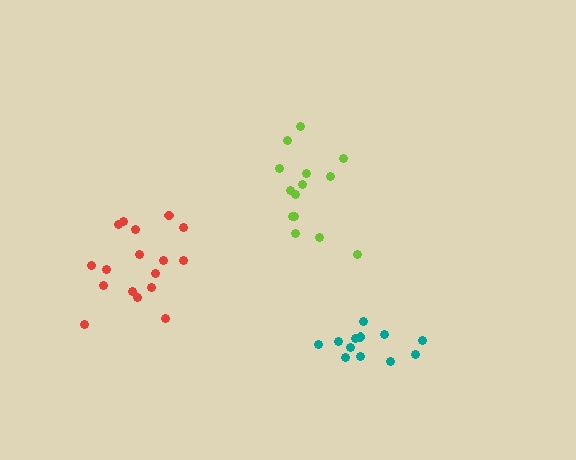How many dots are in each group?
Group 1: 17 dots, Group 2: 12 dots, Group 3: 14 dots (43 total).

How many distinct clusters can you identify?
There are 3 distinct clusters.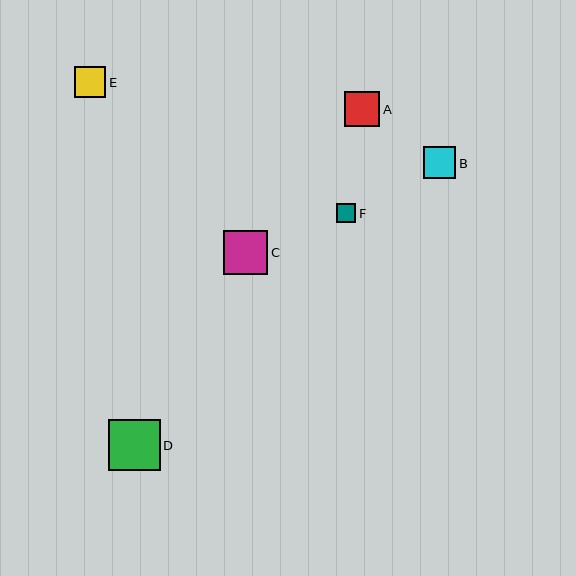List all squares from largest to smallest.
From largest to smallest: D, C, A, B, E, F.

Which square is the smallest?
Square F is the smallest with a size of approximately 19 pixels.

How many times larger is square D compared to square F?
Square D is approximately 2.7 times the size of square F.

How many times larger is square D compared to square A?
Square D is approximately 1.5 times the size of square A.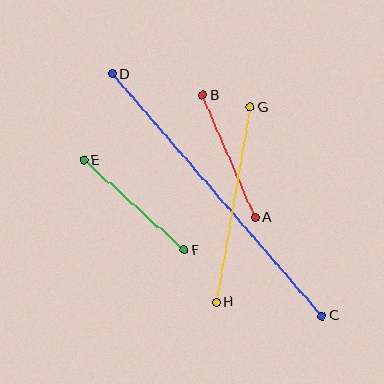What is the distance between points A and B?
The distance is approximately 133 pixels.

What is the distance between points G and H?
The distance is approximately 198 pixels.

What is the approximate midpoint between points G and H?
The midpoint is at approximately (233, 205) pixels.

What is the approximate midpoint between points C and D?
The midpoint is at approximately (217, 195) pixels.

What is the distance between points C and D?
The distance is approximately 320 pixels.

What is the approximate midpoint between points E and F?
The midpoint is at approximately (134, 205) pixels.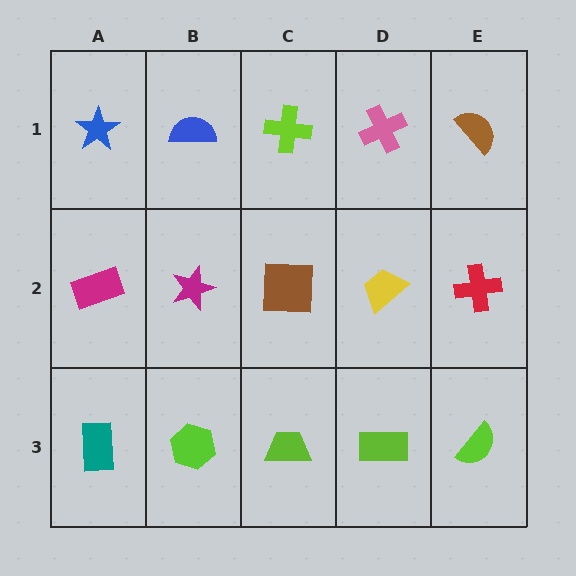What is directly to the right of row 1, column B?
A lime cross.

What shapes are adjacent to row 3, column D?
A yellow trapezoid (row 2, column D), a lime trapezoid (row 3, column C), a lime semicircle (row 3, column E).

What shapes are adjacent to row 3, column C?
A brown square (row 2, column C), a lime hexagon (row 3, column B), a lime rectangle (row 3, column D).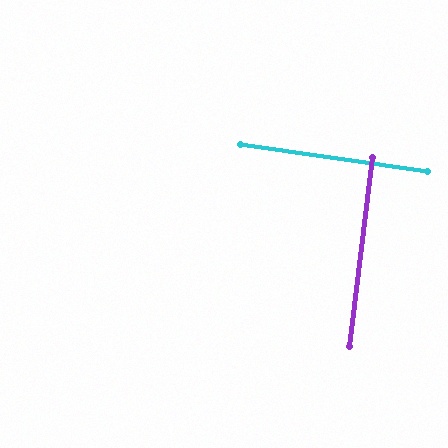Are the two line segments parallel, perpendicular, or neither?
Perpendicular — they meet at approximately 89°.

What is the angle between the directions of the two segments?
Approximately 89 degrees.